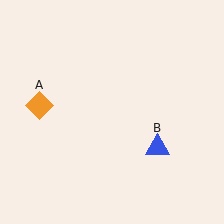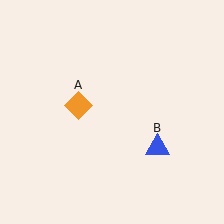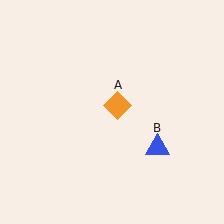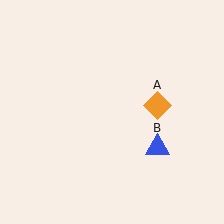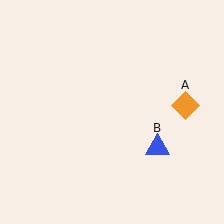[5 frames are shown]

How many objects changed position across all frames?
1 object changed position: orange diamond (object A).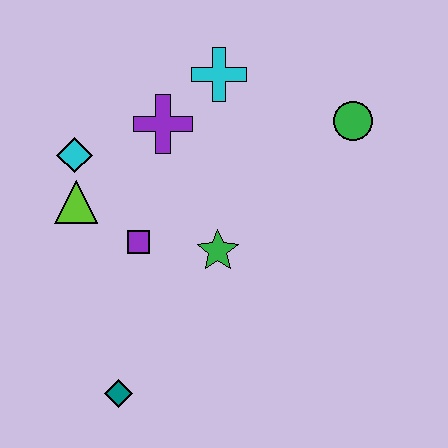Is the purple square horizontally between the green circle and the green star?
No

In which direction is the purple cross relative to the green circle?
The purple cross is to the left of the green circle.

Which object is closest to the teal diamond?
The purple square is closest to the teal diamond.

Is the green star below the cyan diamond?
Yes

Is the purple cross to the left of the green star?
Yes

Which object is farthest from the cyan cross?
The teal diamond is farthest from the cyan cross.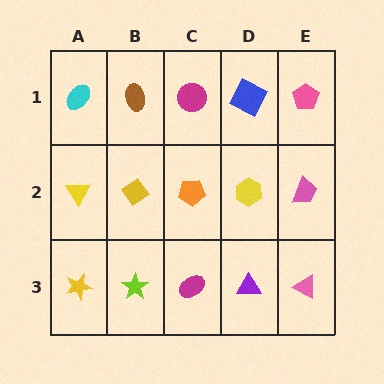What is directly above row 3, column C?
An orange pentagon.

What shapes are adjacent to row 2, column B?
A brown ellipse (row 1, column B), a lime star (row 3, column B), a yellow triangle (row 2, column A), an orange pentagon (row 2, column C).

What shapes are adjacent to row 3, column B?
A yellow diamond (row 2, column B), a yellow star (row 3, column A), a magenta ellipse (row 3, column C).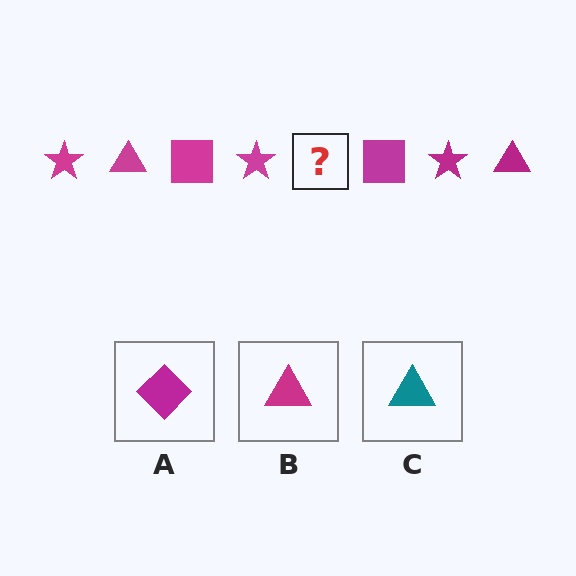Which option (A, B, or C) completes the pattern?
B.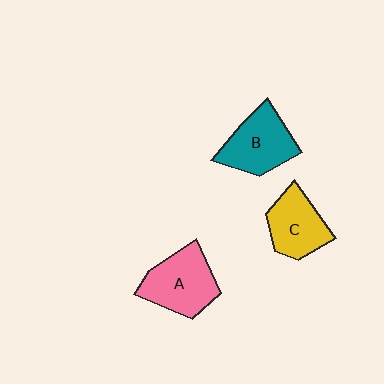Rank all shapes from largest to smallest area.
From largest to smallest: A (pink), B (teal), C (yellow).